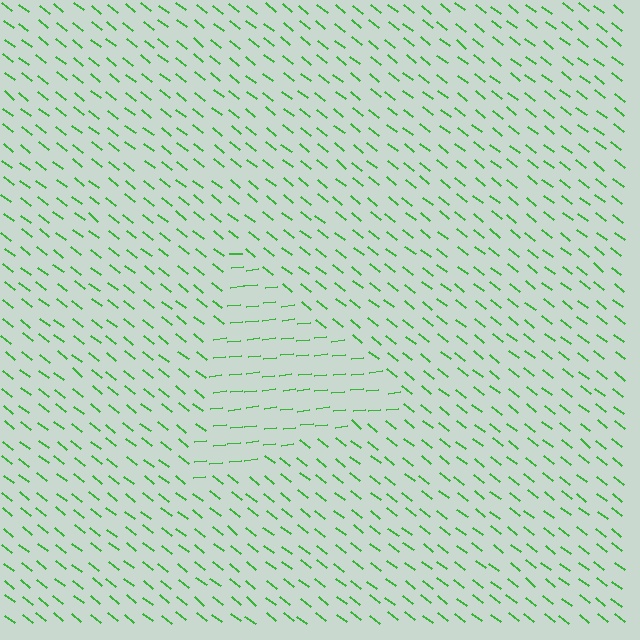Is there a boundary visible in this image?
Yes, there is a texture boundary formed by a change in line orientation.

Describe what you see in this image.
The image is filled with small green line segments. A triangle region in the image has lines oriented differently from the surrounding lines, creating a visible texture boundary.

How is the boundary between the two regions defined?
The boundary is defined purely by a change in line orientation (approximately 45 degrees difference). All lines are the same color and thickness.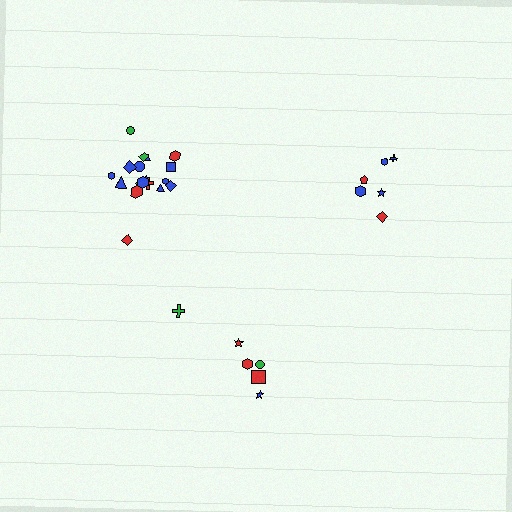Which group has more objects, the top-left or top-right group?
The top-left group.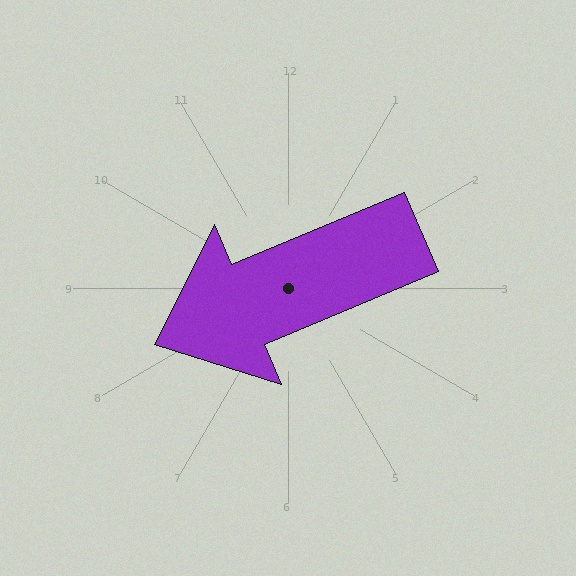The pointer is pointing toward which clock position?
Roughly 8 o'clock.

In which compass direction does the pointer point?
Southwest.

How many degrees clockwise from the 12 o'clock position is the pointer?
Approximately 247 degrees.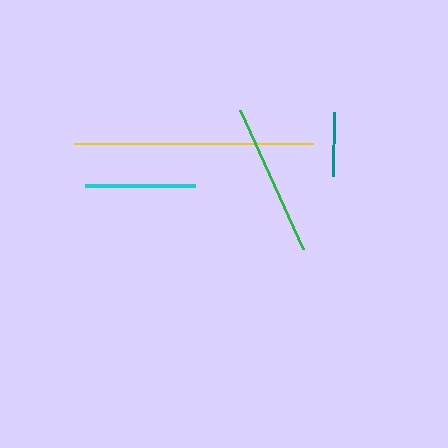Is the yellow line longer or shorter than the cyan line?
The yellow line is longer than the cyan line.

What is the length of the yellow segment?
The yellow segment is approximately 239 pixels long.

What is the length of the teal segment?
The teal segment is approximately 64 pixels long.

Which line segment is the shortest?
The teal line is the shortest at approximately 64 pixels.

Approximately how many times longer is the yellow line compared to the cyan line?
The yellow line is approximately 2.2 times the length of the cyan line.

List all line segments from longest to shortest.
From longest to shortest: yellow, green, cyan, teal.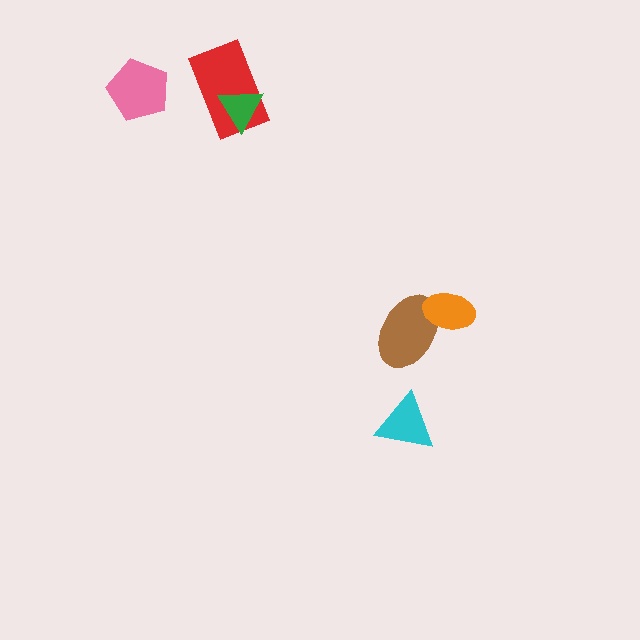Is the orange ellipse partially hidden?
No, no other shape covers it.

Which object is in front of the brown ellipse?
The orange ellipse is in front of the brown ellipse.